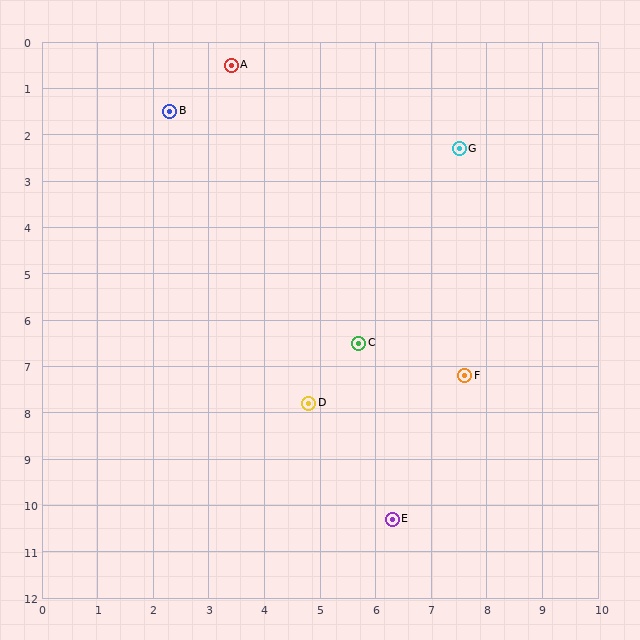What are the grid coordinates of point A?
Point A is at approximately (3.4, 0.5).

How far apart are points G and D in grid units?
Points G and D are about 6.1 grid units apart.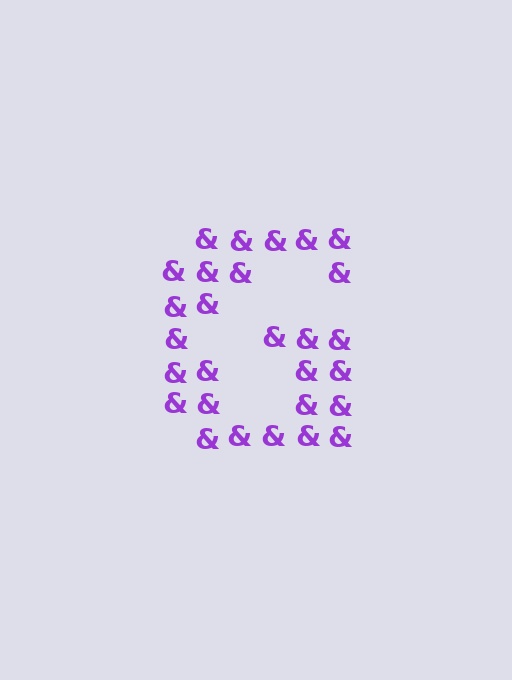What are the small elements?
The small elements are ampersands.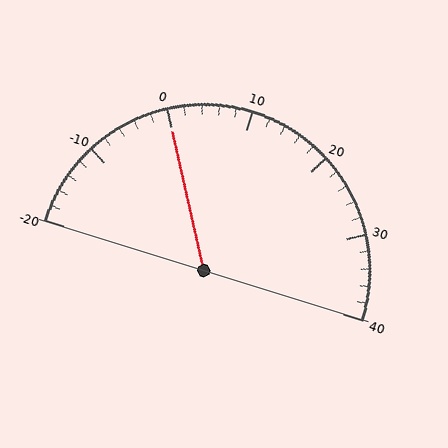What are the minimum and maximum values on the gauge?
The gauge ranges from -20 to 40.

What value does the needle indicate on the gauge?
The needle indicates approximately 0.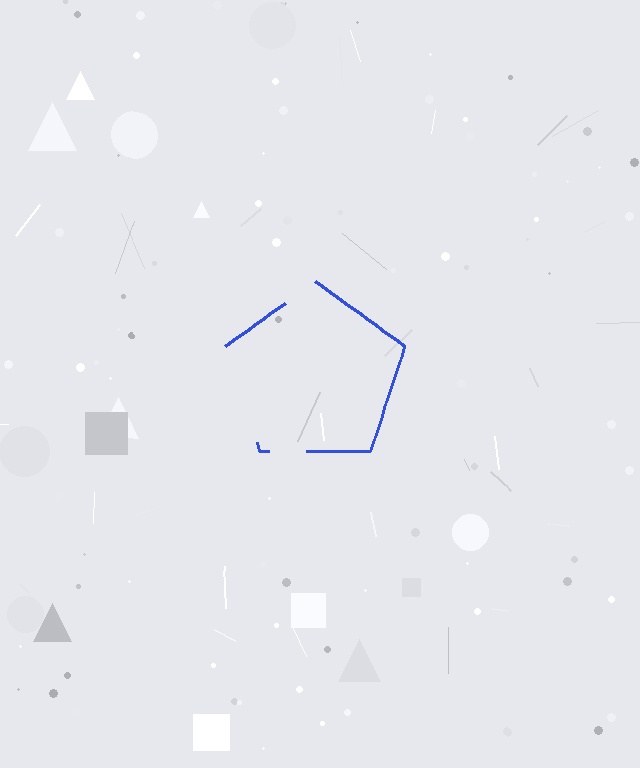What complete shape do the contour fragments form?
The contour fragments form a pentagon.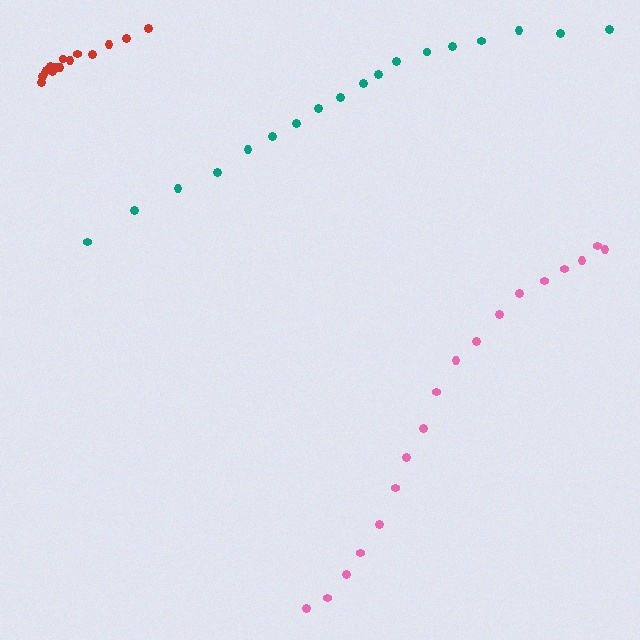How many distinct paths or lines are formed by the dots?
There are 3 distinct paths.